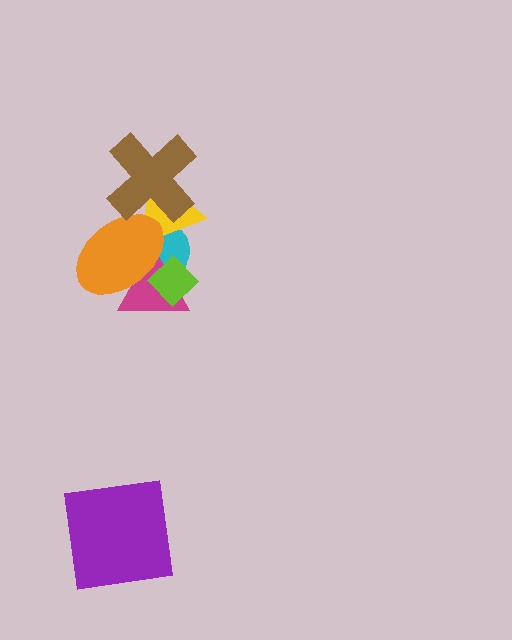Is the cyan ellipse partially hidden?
Yes, it is partially covered by another shape.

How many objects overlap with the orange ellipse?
5 objects overlap with the orange ellipse.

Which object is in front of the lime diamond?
The orange ellipse is in front of the lime diamond.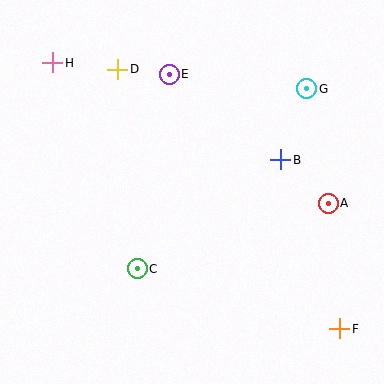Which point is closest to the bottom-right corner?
Point F is closest to the bottom-right corner.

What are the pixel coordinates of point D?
Point D is at (118, 69).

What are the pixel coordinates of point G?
Point G is at (307, 89).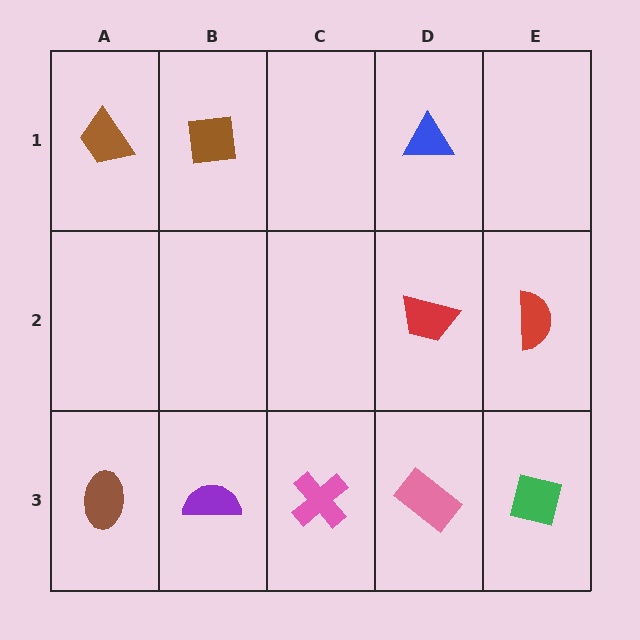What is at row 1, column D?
A blue triangle.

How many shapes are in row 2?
2 shapes.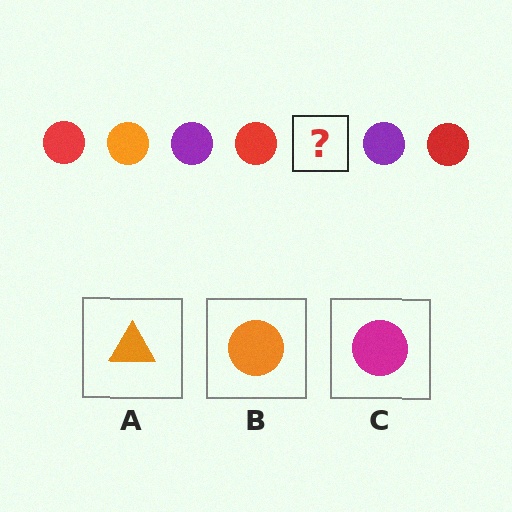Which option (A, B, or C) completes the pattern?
B.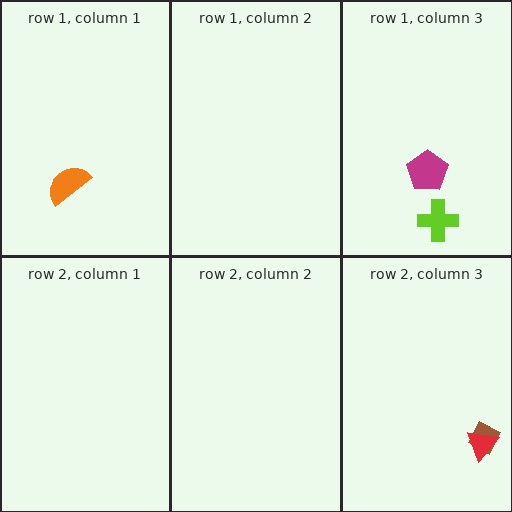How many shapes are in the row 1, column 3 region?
2.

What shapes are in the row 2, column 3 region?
The brown diamond, the red triangle.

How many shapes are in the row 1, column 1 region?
1.